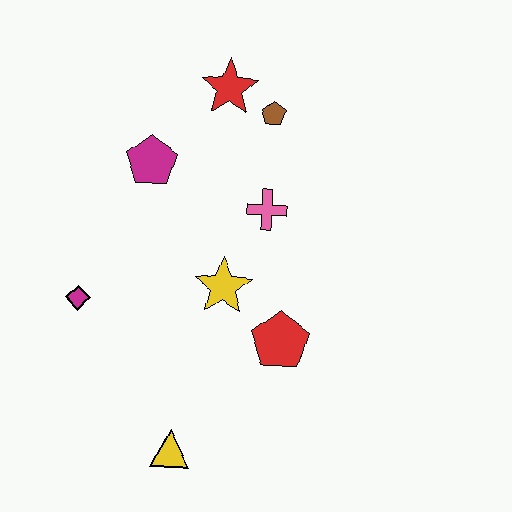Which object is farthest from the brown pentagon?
The yellow triangle is farthest from the brown pentagon.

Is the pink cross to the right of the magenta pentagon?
Yes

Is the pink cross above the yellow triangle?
Yes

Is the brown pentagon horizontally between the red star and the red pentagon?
Yes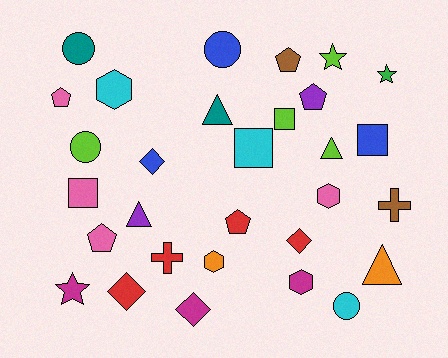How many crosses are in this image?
There are 2 crosses.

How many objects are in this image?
There are 30 objects.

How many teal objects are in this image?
There are 2 teal objects.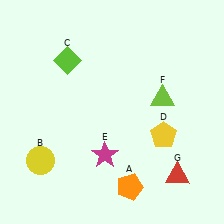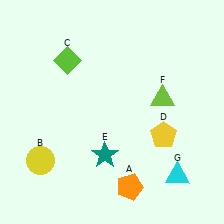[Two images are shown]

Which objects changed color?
E changed from magenta to teal. G changed from red to cyan.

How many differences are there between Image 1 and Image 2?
There are 2 differences between the two images.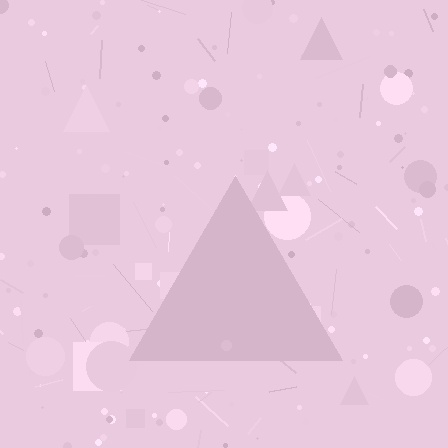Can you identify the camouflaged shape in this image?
The camouflaged shape is a triangle.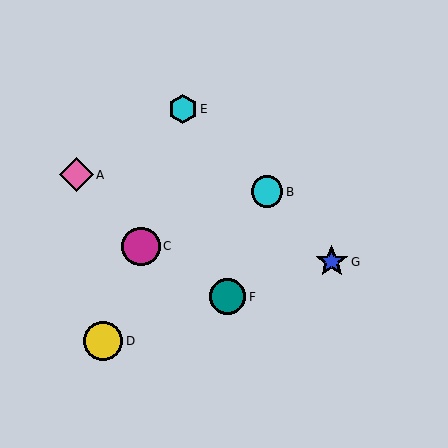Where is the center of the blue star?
The center of the blue star is at (332, 262).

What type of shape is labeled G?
Shape G is a blue star.